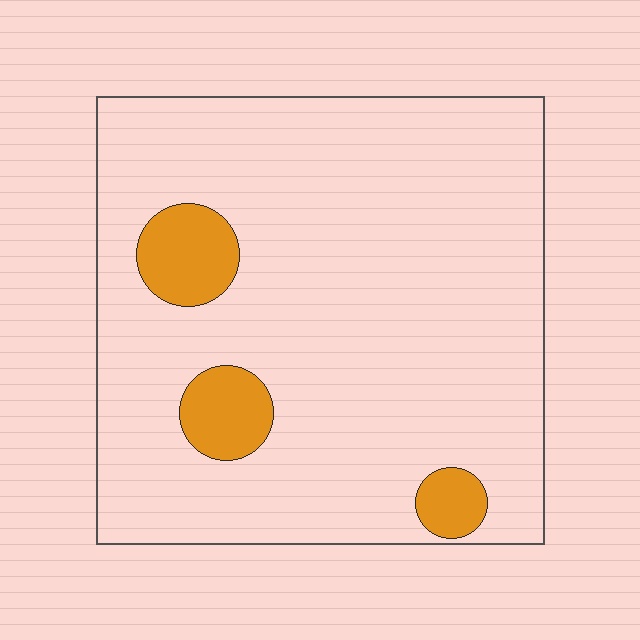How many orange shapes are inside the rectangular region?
3.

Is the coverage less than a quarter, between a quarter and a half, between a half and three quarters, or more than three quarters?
Less than a quarter.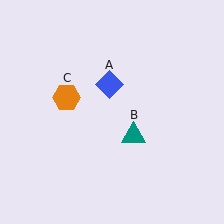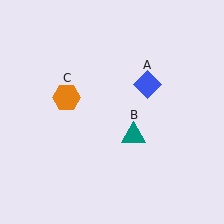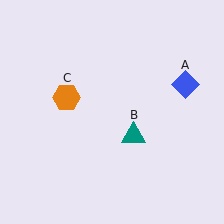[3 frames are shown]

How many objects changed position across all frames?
1 object changed position: blue diamond (object A).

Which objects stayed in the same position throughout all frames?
Teal triangle (object B) and orange hexagon (object C) remained stationary.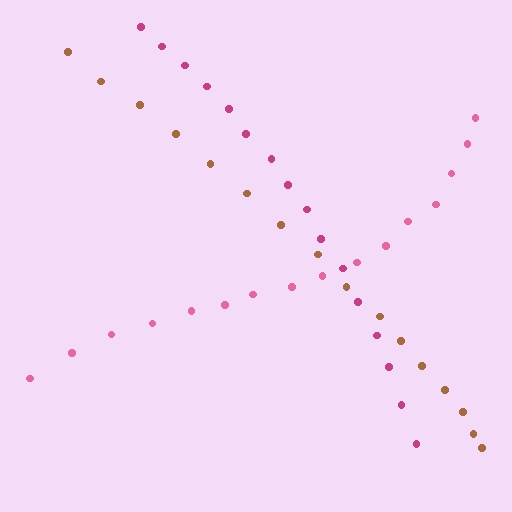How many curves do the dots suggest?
There are 3 distinct paths.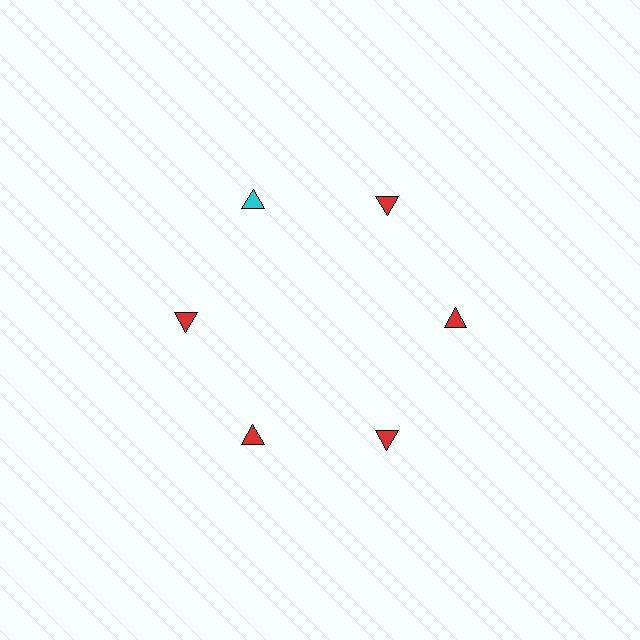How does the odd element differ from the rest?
It has a different color: cyan instead of red.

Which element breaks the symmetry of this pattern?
The cyan triangle at roughly the 11 o'clock position breaks the symmetry. All other shapes are red triangles.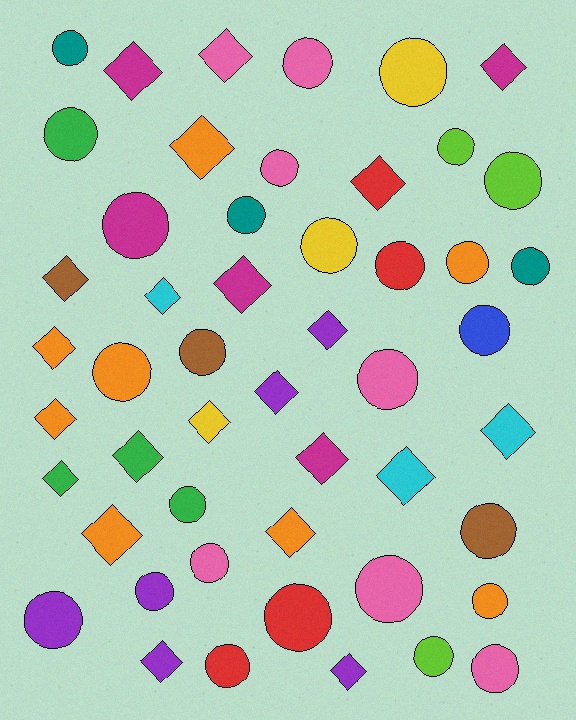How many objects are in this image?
There are 50 objects.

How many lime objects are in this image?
There are 3 lime objects.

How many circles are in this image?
There are 28 circles.